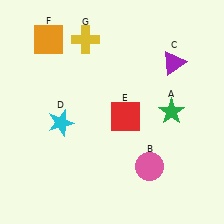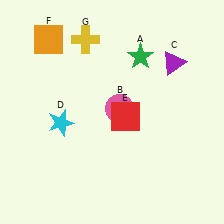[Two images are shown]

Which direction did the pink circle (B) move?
The pink circle (B) moved up.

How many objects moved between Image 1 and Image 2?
2 objects moved between the two images.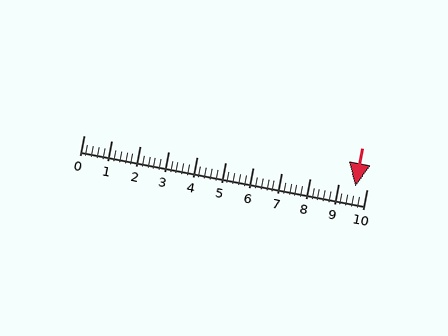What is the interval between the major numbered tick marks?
The major tick marks are spaced 1 units apart.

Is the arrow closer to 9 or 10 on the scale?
The arrow is closer to 10.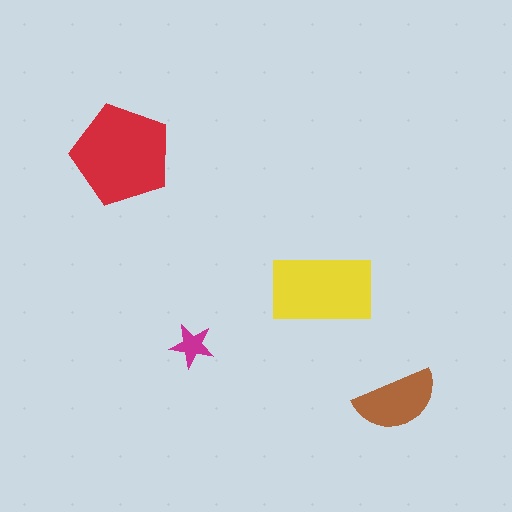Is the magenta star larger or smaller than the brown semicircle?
Smaller.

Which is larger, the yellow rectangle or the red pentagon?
The red pentagon.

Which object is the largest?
The red pentagon.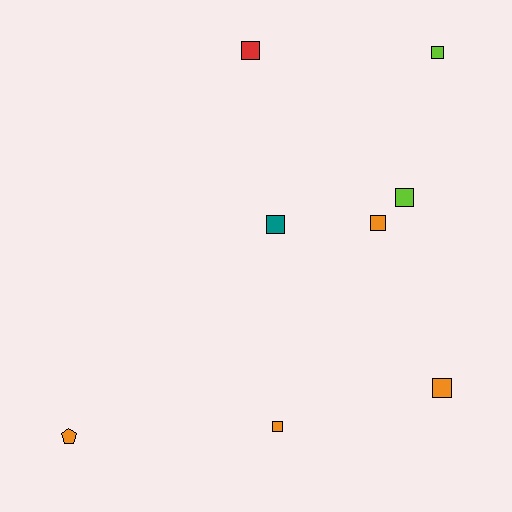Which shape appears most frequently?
Square, with 7 objects.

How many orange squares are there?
There are 3 orange squares.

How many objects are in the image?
There are 8 objects.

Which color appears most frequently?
Orange, with 4 objects.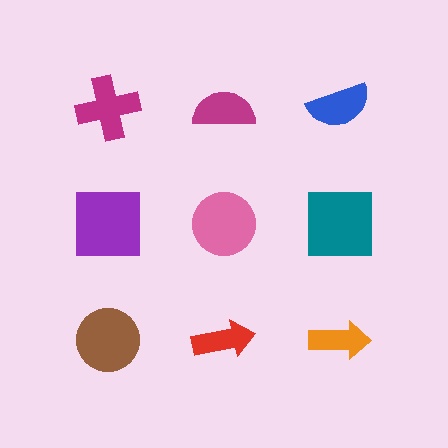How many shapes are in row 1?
3 shapes.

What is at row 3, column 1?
A brown circle.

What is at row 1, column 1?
A magenta cross.